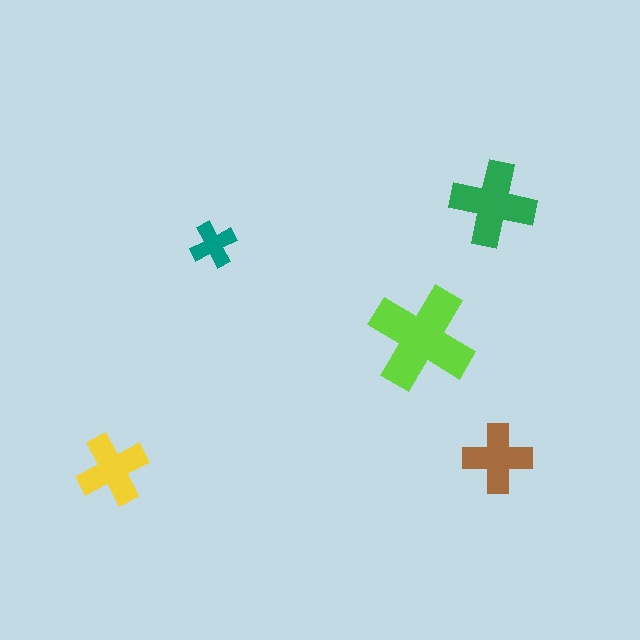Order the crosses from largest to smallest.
the lime one, the green one, the yellow one, the brown one, the teal one.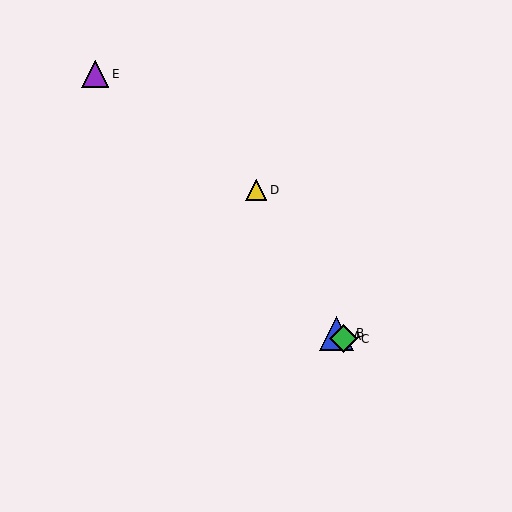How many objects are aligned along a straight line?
3 objects (A, B, C) are aligned along a straight line.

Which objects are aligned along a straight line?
Objects A, B, C are aligned along a straight line.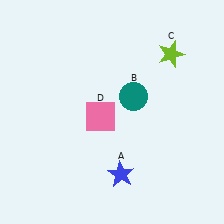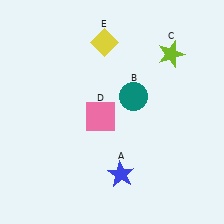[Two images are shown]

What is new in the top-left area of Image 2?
A yellow diamond (E) was added in the top-left area of Image 2.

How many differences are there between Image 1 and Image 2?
There is 1 difference between the two images.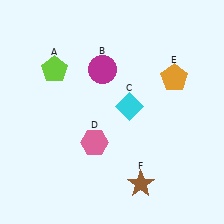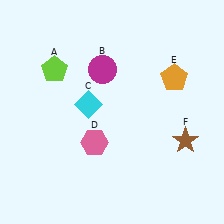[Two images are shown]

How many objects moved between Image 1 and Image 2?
2 objects moved between the two images.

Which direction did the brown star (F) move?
The brown star (F) moved right.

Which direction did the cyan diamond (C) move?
The cyan diamond (C) moved left.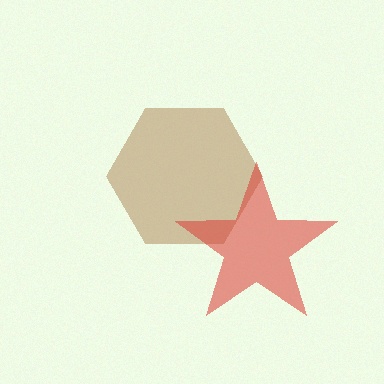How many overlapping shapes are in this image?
There are 2 overlapping shapes in the image.